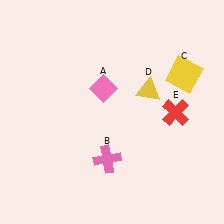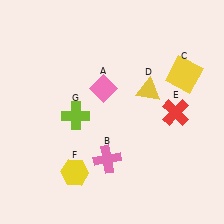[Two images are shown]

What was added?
A yellow hexagon (F), a lime cross (G) were added in Image 2.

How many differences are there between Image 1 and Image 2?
There are 2 differences between the two images.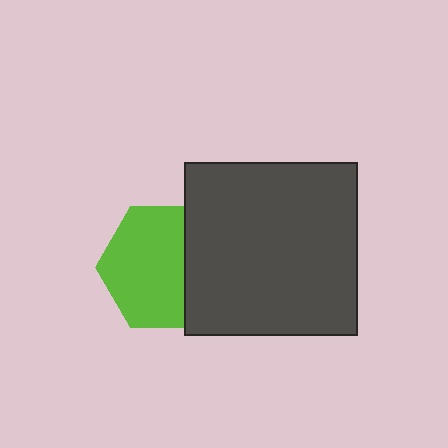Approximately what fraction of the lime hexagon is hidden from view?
Roughly 33% of the lime hexagon is hidden behind the dark gray square.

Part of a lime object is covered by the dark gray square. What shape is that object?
It is a hexagon.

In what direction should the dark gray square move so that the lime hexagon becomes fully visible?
The dark gray square should move right. That is the shortest direction to clear the overlap and leave the lime hexagon fully visible.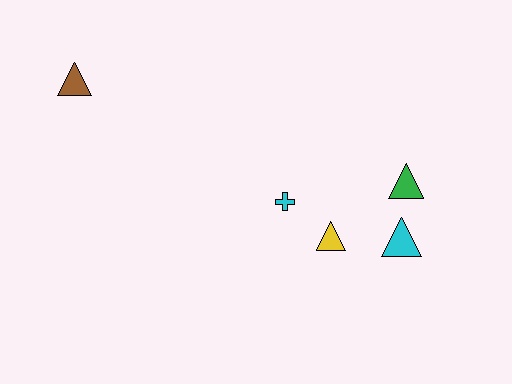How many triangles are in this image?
There are 4 triangles.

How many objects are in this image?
There are 5 objects.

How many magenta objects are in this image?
There are no magenta objects.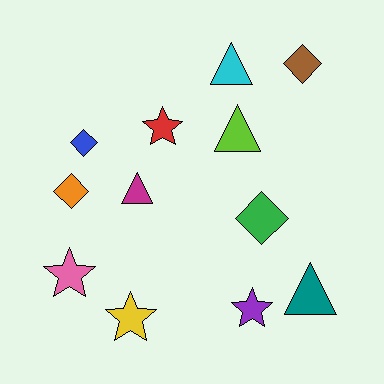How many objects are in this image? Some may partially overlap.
There are 12 objects.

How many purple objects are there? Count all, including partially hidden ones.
There is 1 purple object.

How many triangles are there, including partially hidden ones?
There are 4 triangles.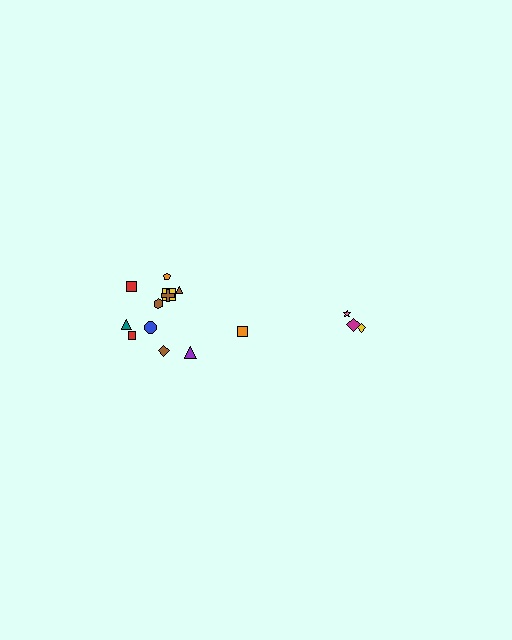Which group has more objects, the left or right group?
The left group.